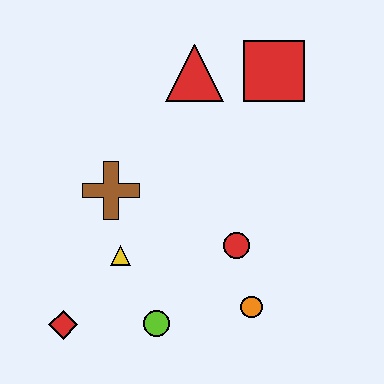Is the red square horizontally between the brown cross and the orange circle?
No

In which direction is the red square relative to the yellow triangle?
The red square is above the yellow triangle.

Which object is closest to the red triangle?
The red square is closest to the red triangle.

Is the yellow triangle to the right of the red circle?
No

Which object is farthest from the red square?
The red diamond is farthest from the red square.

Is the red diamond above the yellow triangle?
No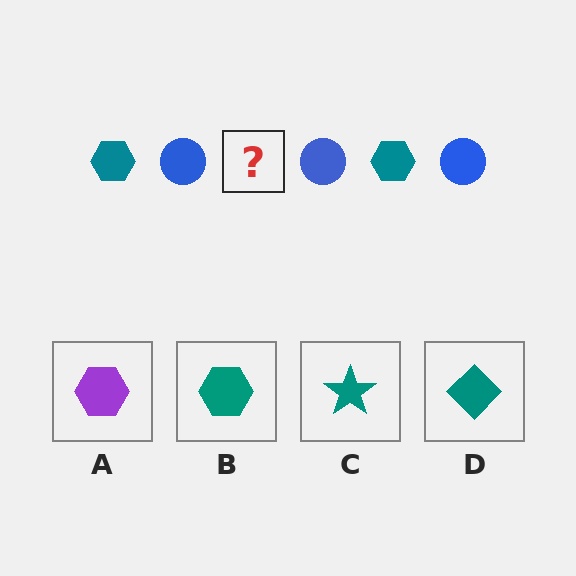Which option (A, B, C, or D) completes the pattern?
B.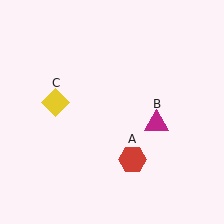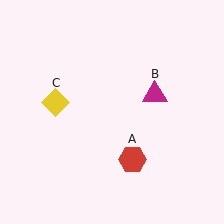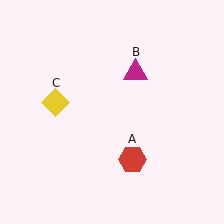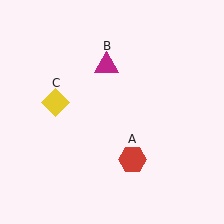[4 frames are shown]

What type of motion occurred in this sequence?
The magenta triangle (object B) rotated counterclockwise around the center of the scene.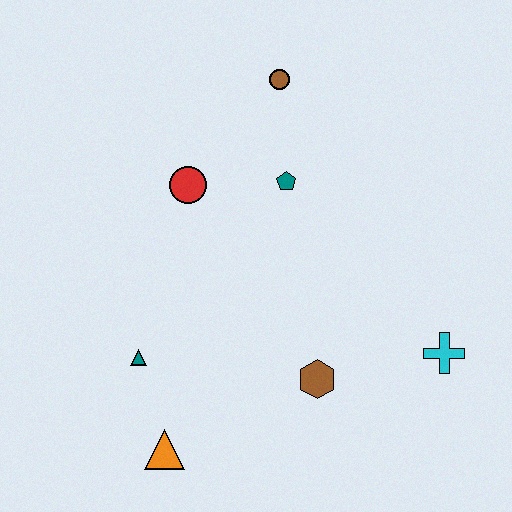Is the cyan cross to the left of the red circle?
No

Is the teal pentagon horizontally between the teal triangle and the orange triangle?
No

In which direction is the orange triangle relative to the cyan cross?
The orange triangle is to the left of the cyan cross.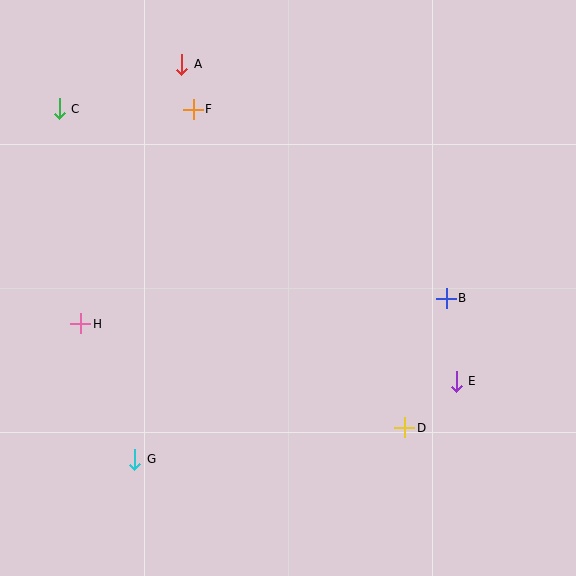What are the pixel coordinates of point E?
Point E is at (456, 381).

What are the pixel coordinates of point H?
Point H is at (81, 324).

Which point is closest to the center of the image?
Point B at (446, 298) is closest to the center.